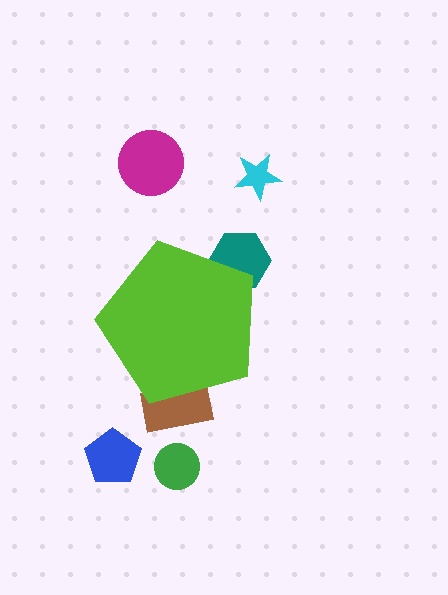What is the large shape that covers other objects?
A lime pentagon.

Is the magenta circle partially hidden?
No, the magenta circle is fully visible.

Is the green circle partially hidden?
No, the green circle is fully visible.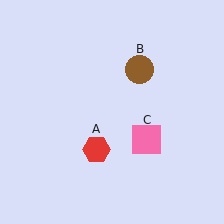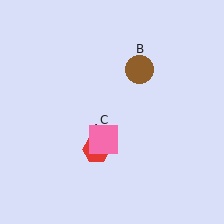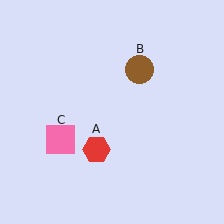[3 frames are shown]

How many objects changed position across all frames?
1 object changed position: pink square (object C).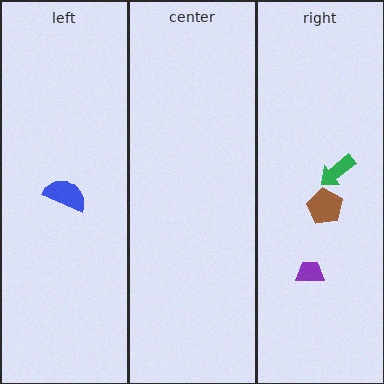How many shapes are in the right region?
3.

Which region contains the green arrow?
The right region.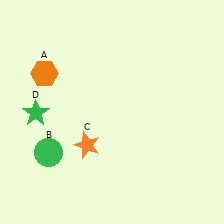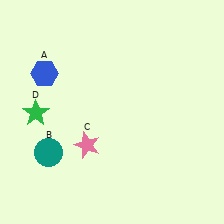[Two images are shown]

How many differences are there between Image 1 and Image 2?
There are 3 differences between the two images.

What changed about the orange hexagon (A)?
In Image 1, A is orange. In Image 2, it changed to blue.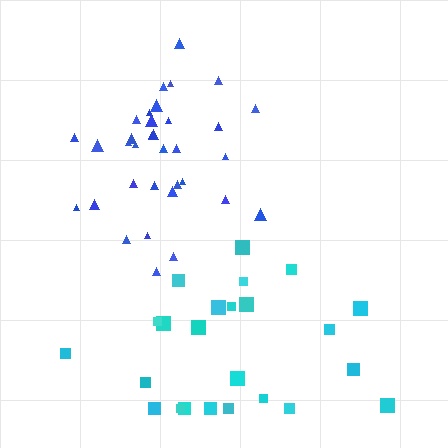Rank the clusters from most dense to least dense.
blue, cyan.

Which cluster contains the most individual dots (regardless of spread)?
Blue (34).